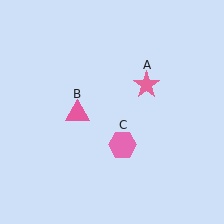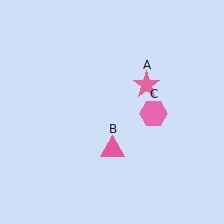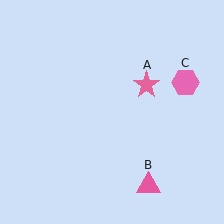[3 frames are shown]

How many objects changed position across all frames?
2 objects changed position: pink triangle (object B), pink hexagon (object C).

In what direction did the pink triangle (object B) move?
The pink triangle (object B) moved down and to the right.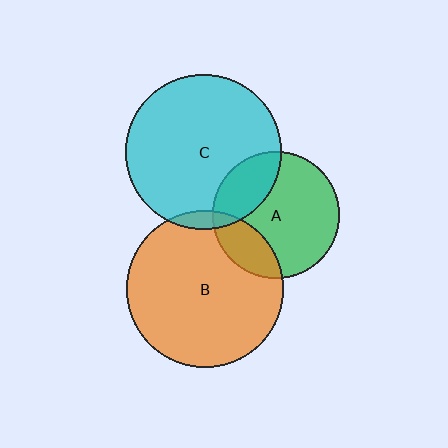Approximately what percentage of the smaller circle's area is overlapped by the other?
Approximately 5%.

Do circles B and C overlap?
Yes.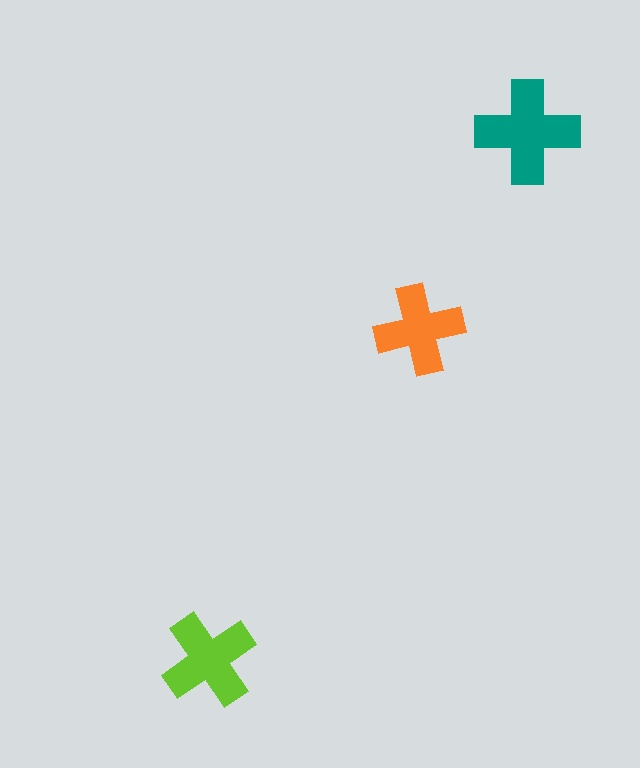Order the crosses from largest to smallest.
the teal one, the lime one, the orange one.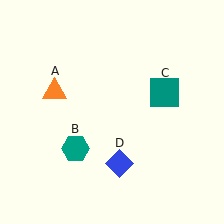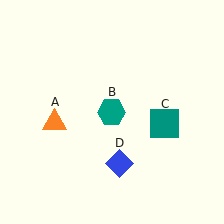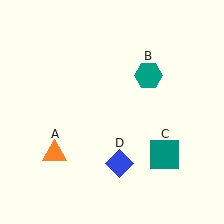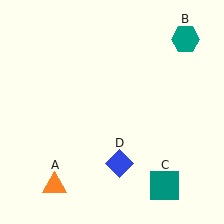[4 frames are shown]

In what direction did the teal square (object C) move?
The teal square (object C) moved down.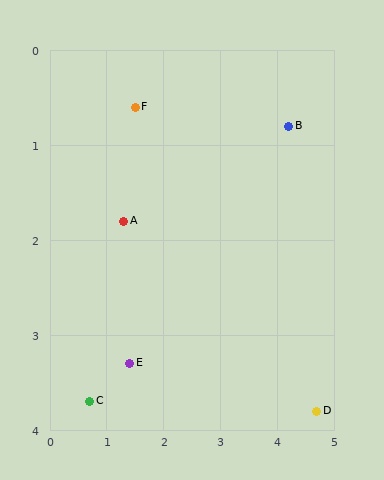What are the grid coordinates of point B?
Point B is at approximately (4.2, 0.8).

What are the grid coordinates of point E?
Point E is at approximately (1.4, 3.3).